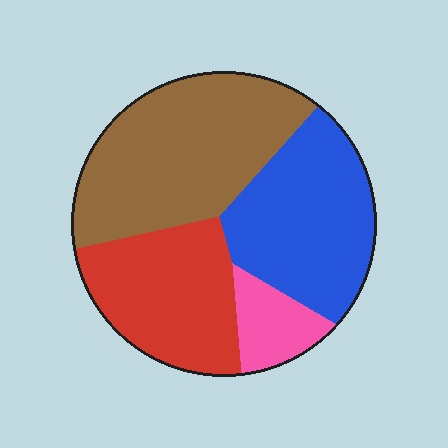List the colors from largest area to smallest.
From largest to smallest: brown, blue, red, pink.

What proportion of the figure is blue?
Blue covers 29% of the figure.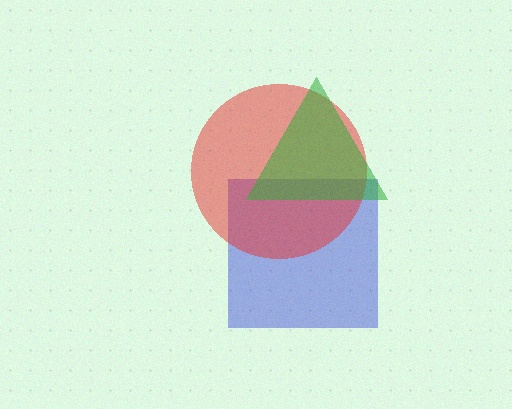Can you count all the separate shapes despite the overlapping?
Yes, there are 3 separate shapes.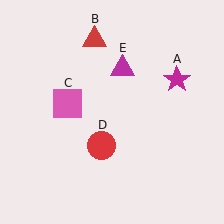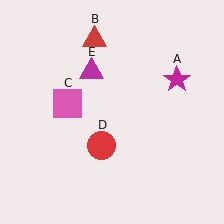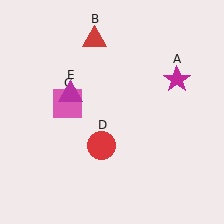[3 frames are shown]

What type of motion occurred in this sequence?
The magenta triangle (object E) rotated counterclockwise around the center of the scene.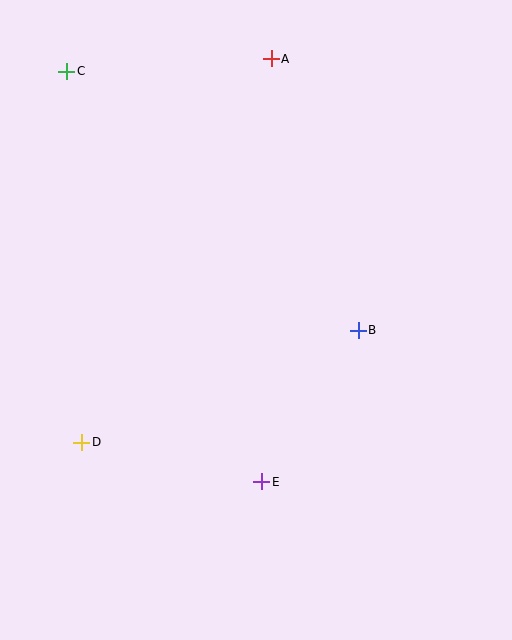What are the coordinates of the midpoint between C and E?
The midpoint between C and E is at (164, 277).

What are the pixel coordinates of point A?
Point A is at (271, 59).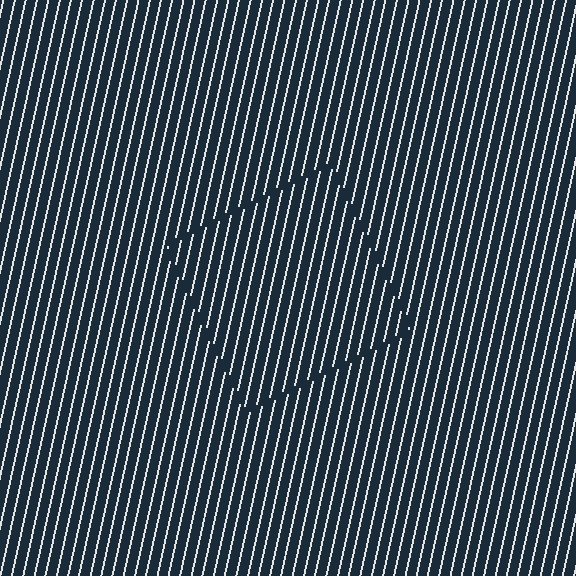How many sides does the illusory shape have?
4 sides — the line-ends trace a square.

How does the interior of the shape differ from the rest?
The interior of the shape contains the same grating, shifted by half a period — the contour is defined by the phase discontinuity where line-ends from the inner and outer gratings abut.